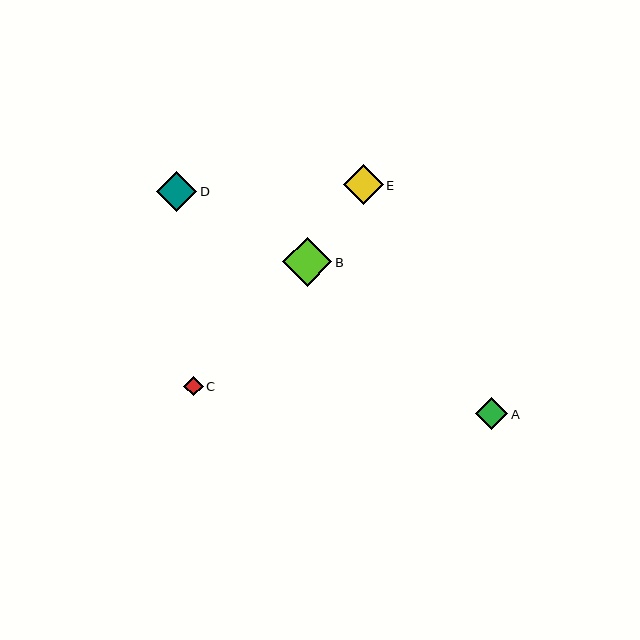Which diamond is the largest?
Diamond B is the largest with a size of approximately 49 pixels.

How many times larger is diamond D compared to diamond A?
Diamond D is approximately 1.2 times the size of diamond A.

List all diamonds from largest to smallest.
From largest to smallest: B, E, D, A, C.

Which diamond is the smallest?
Diamond C is the smallest with a size of approximately 20 pixels.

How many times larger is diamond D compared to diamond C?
Diamond D is approximately 2.0 times the size of diamond C.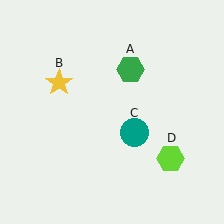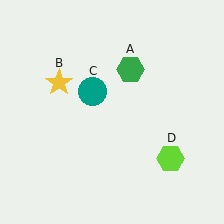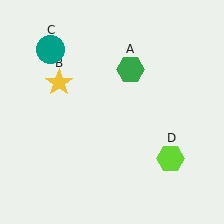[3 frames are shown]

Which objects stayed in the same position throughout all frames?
Green hexagon (object A) and yellow star (object B) and lime hexagon (object D) remained stationary.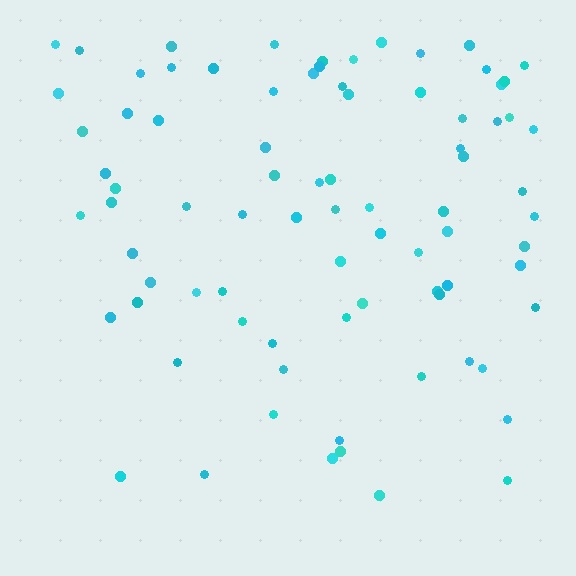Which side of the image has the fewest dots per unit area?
The bottom.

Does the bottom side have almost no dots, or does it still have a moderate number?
Still a moderate number, just noticeably fewer than the top.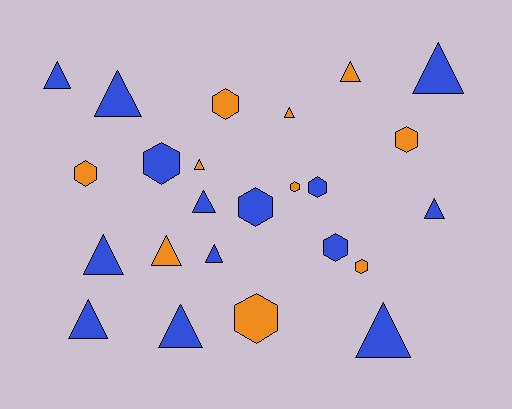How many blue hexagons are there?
There are 4 blue hexagons.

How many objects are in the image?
There are 24 objects.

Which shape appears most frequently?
Triangle, with 14 objects.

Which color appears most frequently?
Blue, with 14 objects.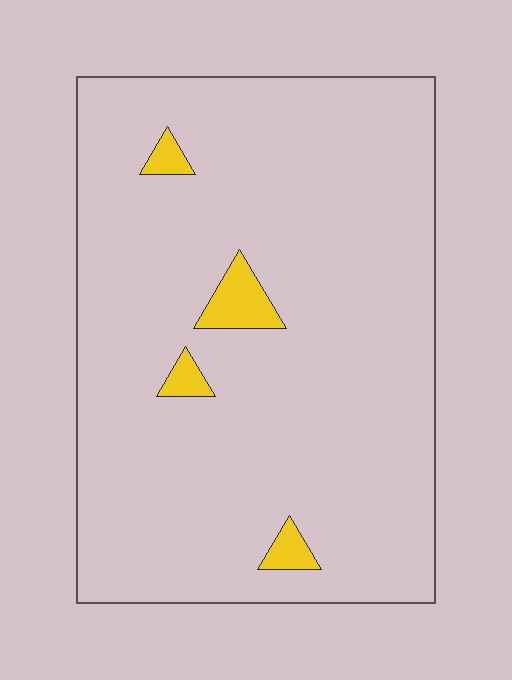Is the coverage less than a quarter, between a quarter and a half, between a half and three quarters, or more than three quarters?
Less than a quarter.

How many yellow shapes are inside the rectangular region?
4.